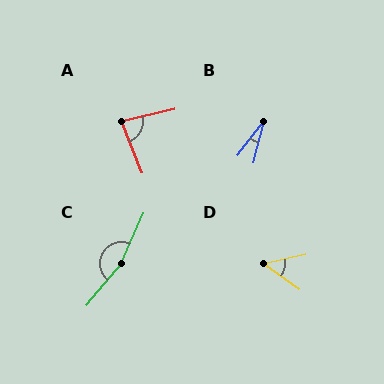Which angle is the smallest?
B, at approximately 24 degrees.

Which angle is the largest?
C, at approximately 164 degrees.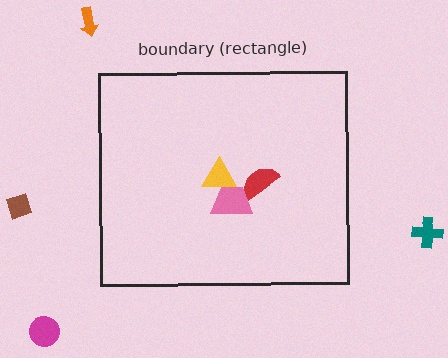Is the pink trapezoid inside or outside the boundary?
Inside.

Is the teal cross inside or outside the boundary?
Outside.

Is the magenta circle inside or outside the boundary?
Outside.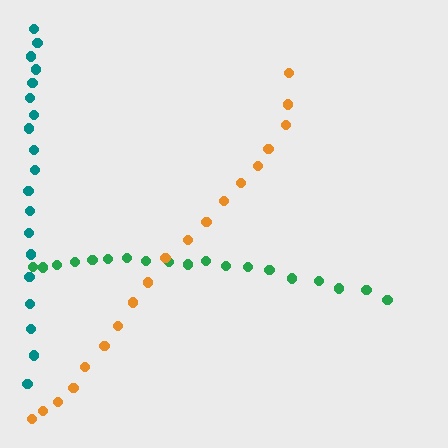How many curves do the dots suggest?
There are 3 distinct paths.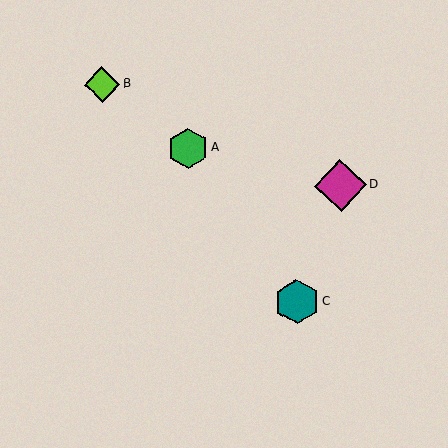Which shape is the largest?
The magenta diamond (labeled D) is the largest.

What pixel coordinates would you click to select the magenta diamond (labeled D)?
Click at (341, 185) to select the magenta diamond D.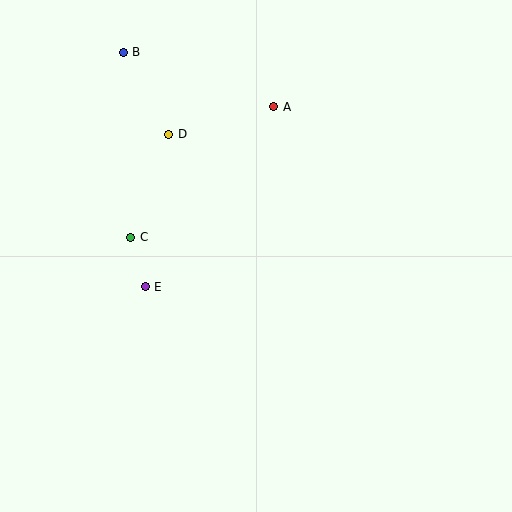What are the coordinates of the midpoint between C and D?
The midpoint between C and D is at (150, 186).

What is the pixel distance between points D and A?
The distance between D and A is 109 pixels.